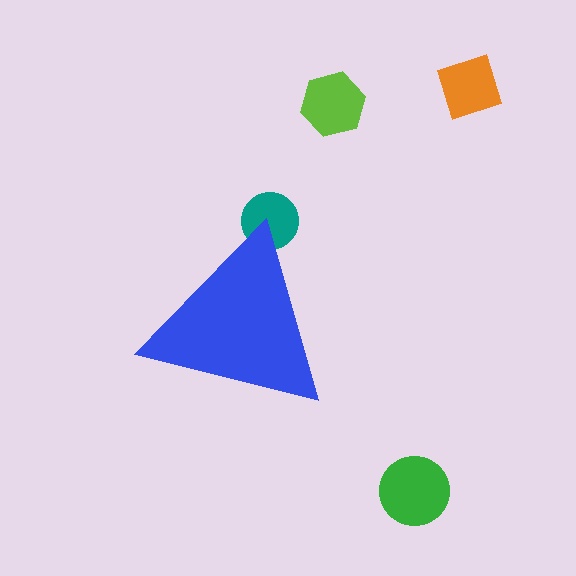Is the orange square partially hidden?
No, the orange square is fully visible.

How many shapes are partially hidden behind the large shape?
1 shape is partially hidden.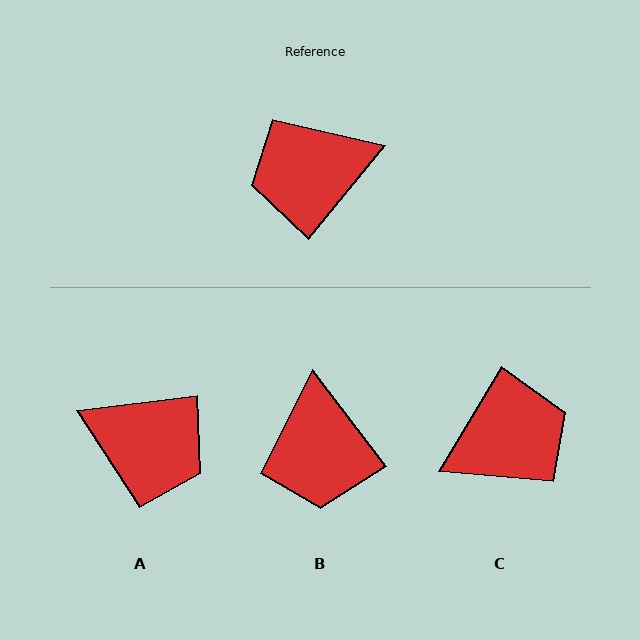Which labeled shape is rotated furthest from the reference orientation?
C, about 172 degrees away.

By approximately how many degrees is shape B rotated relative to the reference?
Approximately 76 degrees counter-clockwise.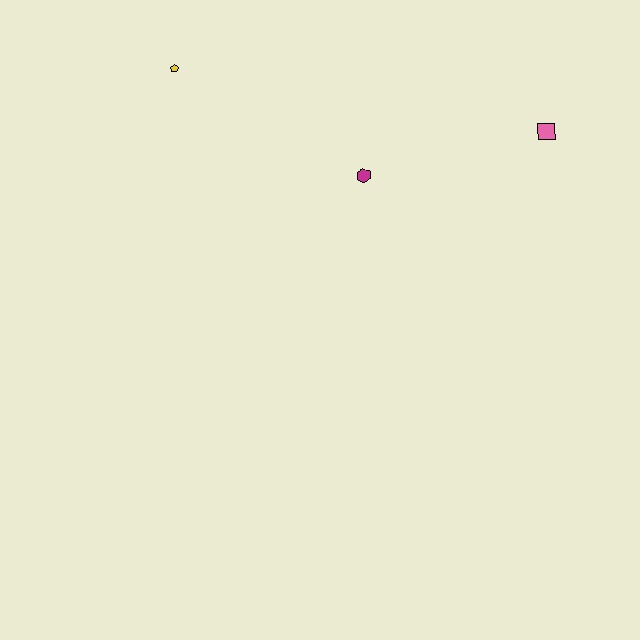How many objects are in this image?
There are 3 objects.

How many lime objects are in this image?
There are no lime objects.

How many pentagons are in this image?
There is 1 pentagon.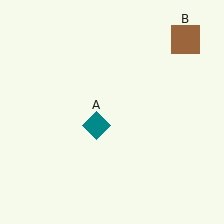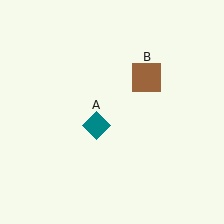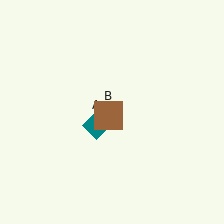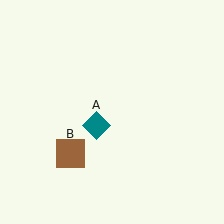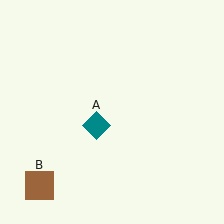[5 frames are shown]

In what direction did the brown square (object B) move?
The brown square (object B) moved down and to the left.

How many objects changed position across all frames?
1 object changed position: brown square (object B).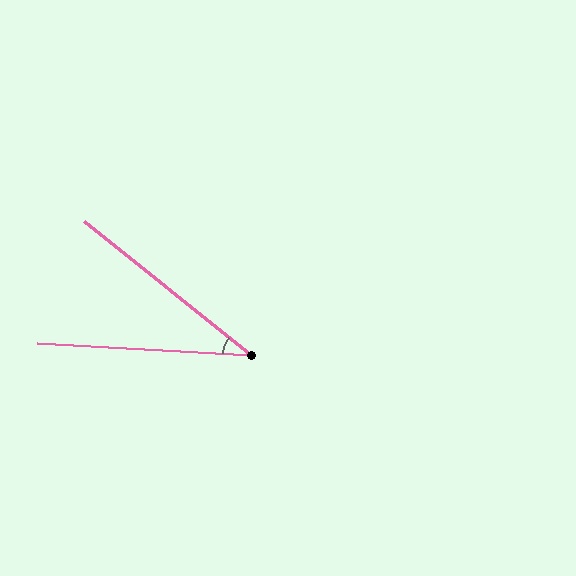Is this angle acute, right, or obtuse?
It is acute.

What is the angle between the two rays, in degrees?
Approximately 36 degrees.